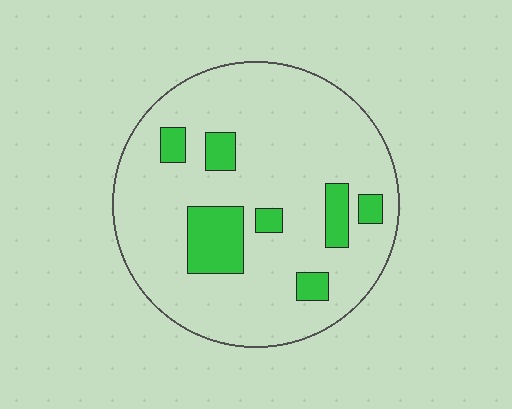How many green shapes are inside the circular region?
7.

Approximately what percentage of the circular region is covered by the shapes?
Approximately 15%.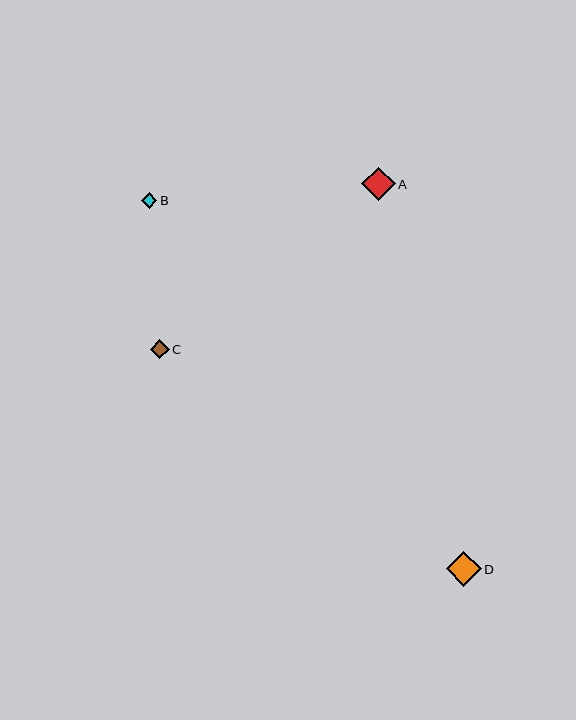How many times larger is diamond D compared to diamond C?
Diamond D is approximately 1.9 times the size of diamond C.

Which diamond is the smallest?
Diamond B is the smallest with a size of approximately 15 pixels.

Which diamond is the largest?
Diamond D is the largest with a size of approximately 35 pixels.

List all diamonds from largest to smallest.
From largest to smallest: D, A, C, B.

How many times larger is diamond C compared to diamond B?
Diamond C is approximately 1.2 times the size of diamond B.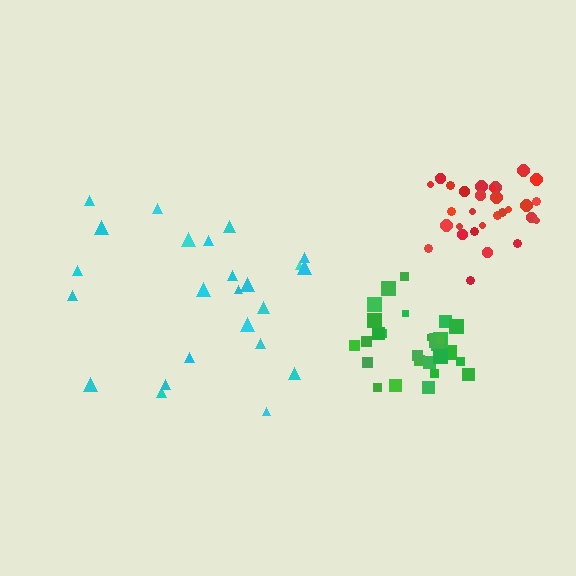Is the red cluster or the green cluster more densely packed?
Red.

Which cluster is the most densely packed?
Red.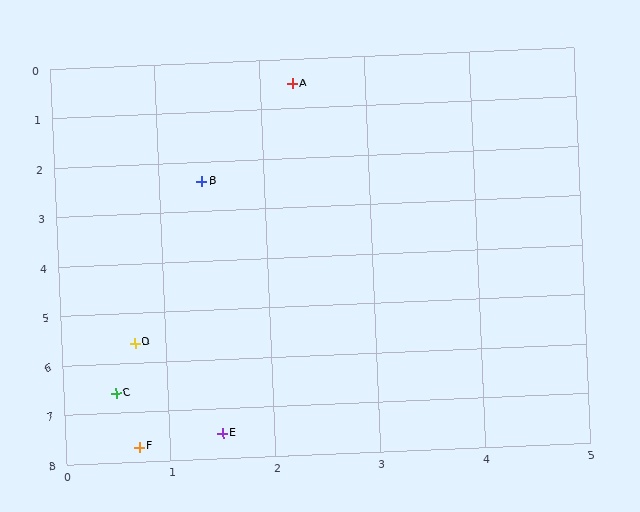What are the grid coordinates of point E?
Point E is at approximately (1.5, 7.5).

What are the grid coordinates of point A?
Point A is at approximately (2.3, 0.5).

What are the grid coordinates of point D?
Point D is at approximately (0.7, 5.6).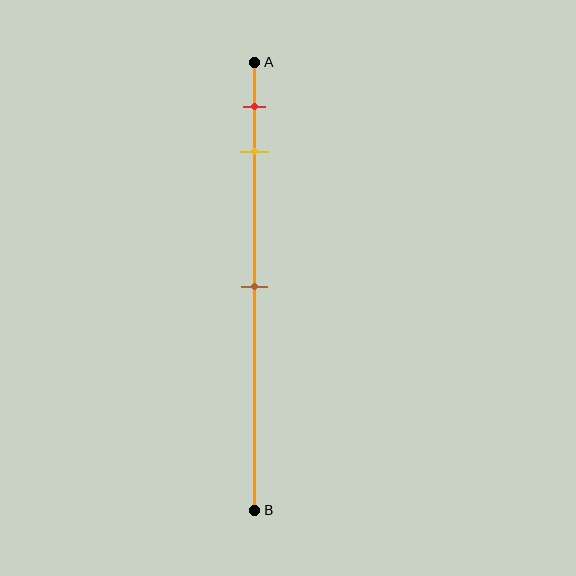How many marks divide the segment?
There are 3 marks dividing the segment.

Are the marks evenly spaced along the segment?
No, the marks are not evenly spaced.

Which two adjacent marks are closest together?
The red and yellow marks are the closest adjacent pair.